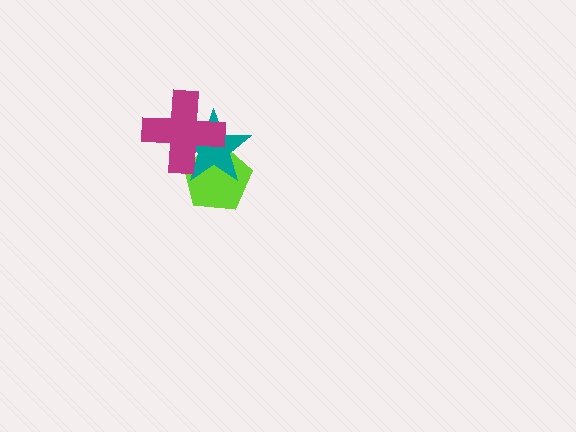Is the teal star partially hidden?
Yes, it is partially covered by another shape.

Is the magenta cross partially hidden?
No, no other shape covers it.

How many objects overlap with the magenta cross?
2 objects overlap with the magenta cross.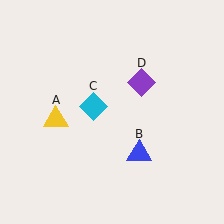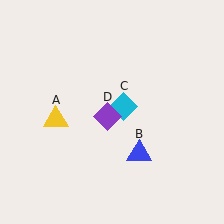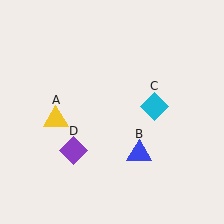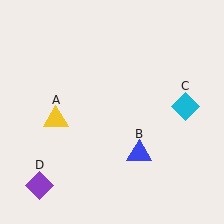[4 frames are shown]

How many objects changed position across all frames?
2 objects changed position: cyan diamond (object C), purple diamond (object D).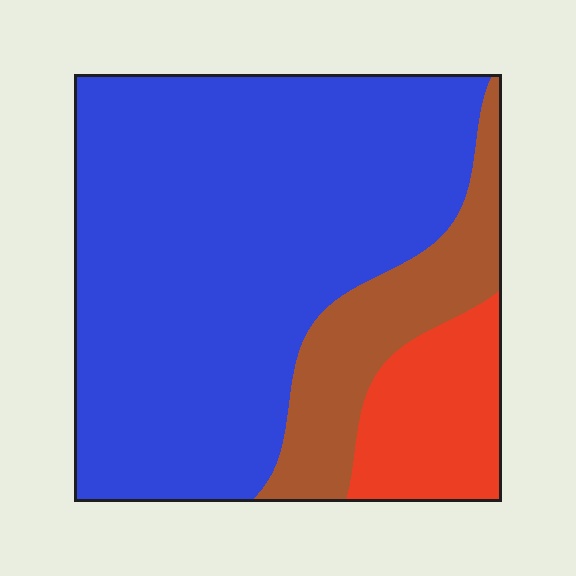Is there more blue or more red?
Blue.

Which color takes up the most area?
Blue, at roughly 70%.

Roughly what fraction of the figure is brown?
Brown takes up about one sixth (1/6) of the figure.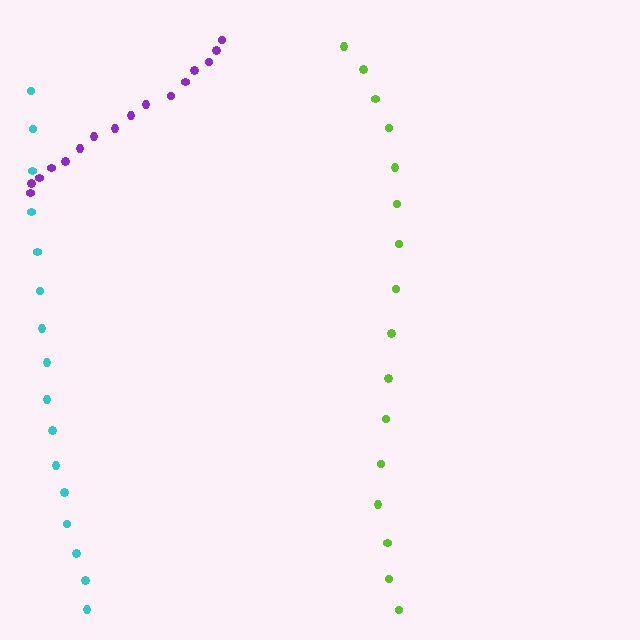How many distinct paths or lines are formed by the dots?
There are 3 distinct paths.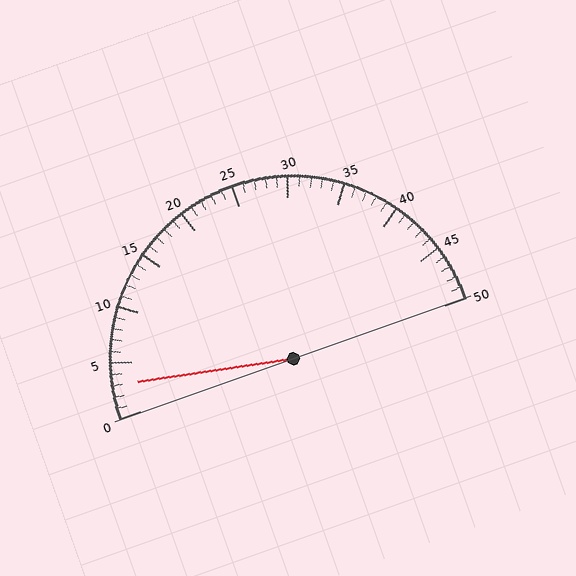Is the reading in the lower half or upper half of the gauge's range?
The reading is in the lower half of the range (0 to 50).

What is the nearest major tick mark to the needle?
The nearest major tick mark is 5.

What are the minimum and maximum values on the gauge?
The gauge ranges from 0 to 50.